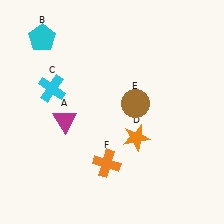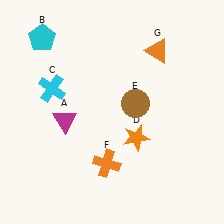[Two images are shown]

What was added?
An orange triangle (G) was added in Image 2.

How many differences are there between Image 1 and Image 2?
There is 1 difference between the two images.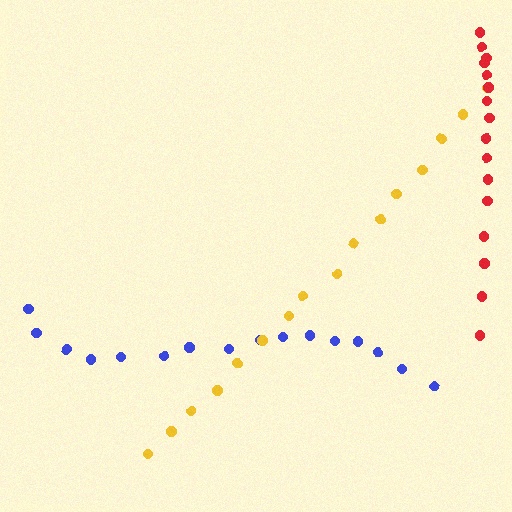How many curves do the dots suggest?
There are 3 distinct paths.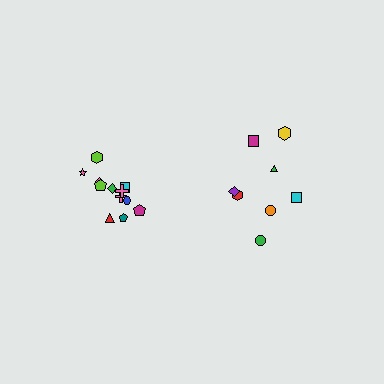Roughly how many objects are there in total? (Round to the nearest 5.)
Roughly 20 objects in total.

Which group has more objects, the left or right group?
The left group.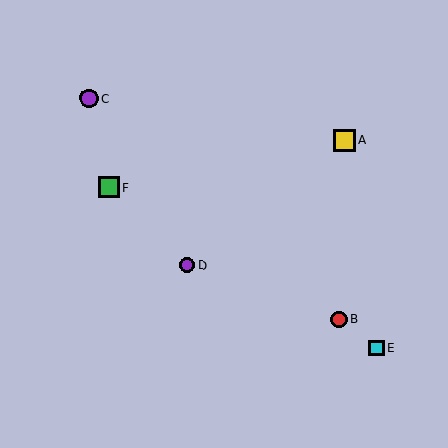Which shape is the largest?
The yellow square (labeled A) is the largest.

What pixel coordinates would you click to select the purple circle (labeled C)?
Click at (89, 98) to select the purple circle C.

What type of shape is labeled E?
Shape E is a cyan square.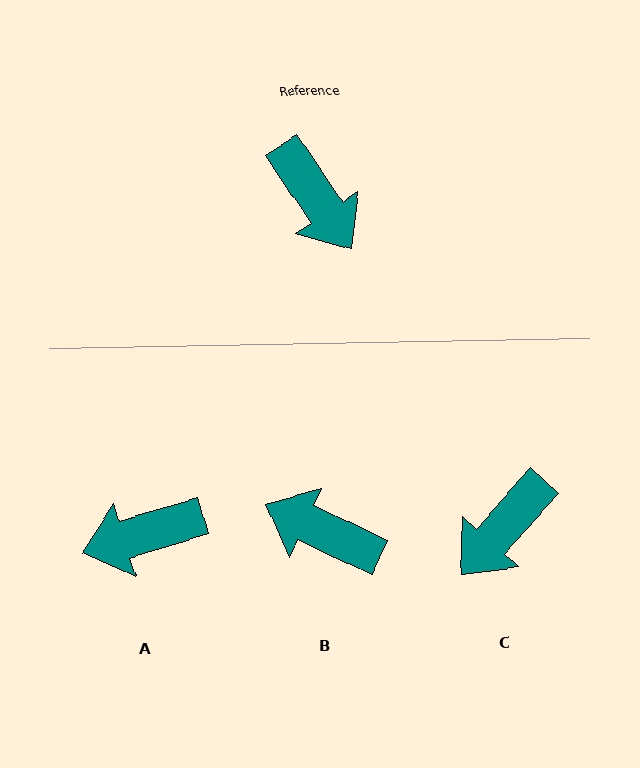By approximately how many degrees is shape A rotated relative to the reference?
Approximately 107 degrees clockwise.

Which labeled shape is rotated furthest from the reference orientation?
B, about 149 degrees away.